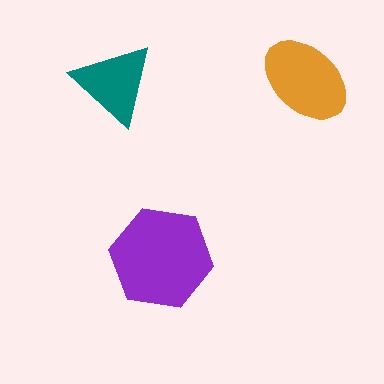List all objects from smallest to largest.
The teal triangle, the orange ellipse, the purple hexagon.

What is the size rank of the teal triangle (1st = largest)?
3rd.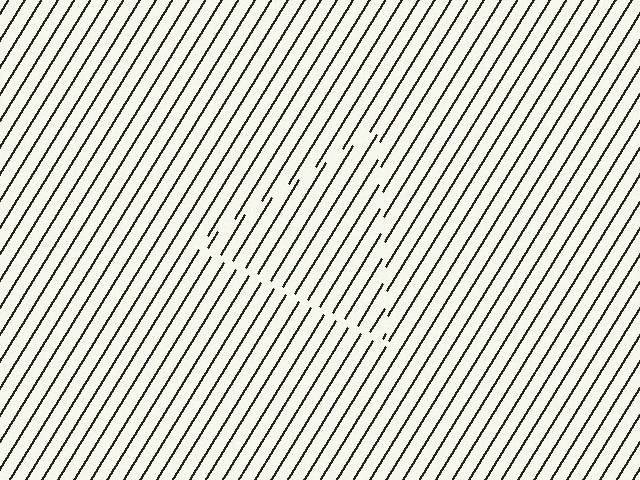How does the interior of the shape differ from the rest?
The interior of the shape contains the same grating, shifted by half a period — the contour is defined by the phase discontinuity where line-ends from the inner and outer gratings abut.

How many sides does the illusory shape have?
3 sides — the line-ends trace a triangle.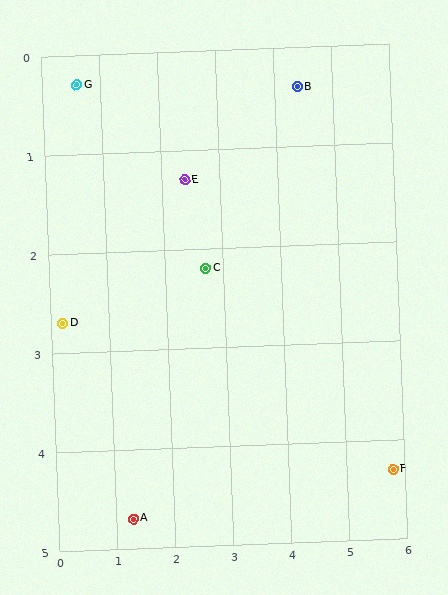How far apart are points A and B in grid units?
Points A and B are about 5.3 grid units apart.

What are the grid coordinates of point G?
Point G is at approximately (0.6, 0.3).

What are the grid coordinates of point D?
Point D is at approximately (0.2, 2.7).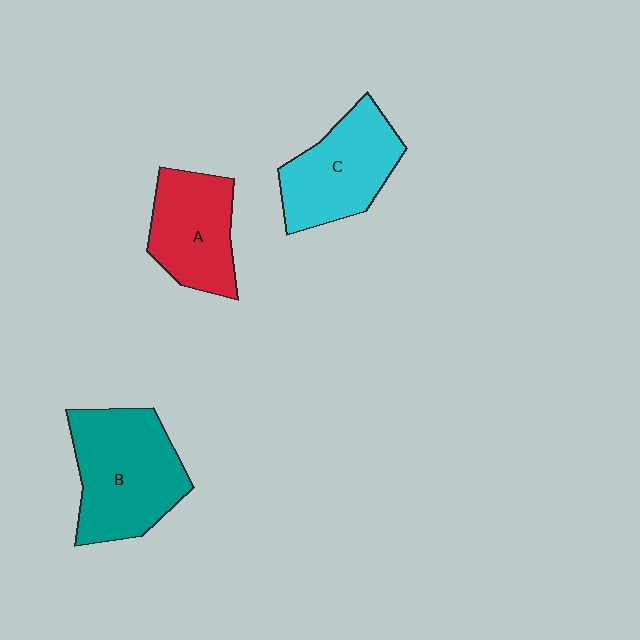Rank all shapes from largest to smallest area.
From largest to smallest: B (teal), C (cyan), A (red).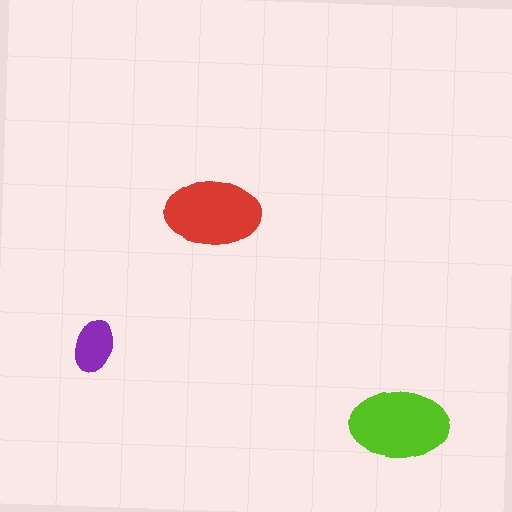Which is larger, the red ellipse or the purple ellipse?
The red one.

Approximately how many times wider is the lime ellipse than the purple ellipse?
About 2 times wider.